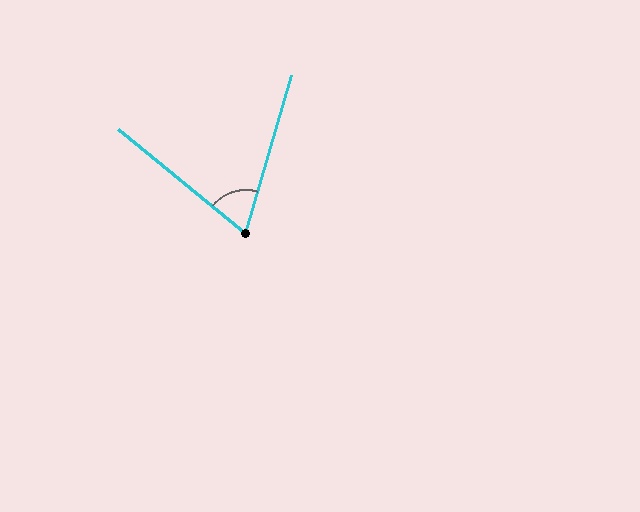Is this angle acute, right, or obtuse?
It is acute.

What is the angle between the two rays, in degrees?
Approximately 67 degrees.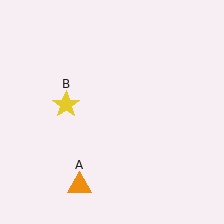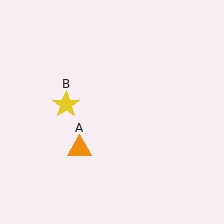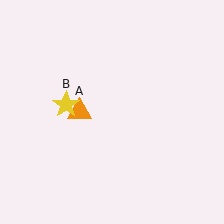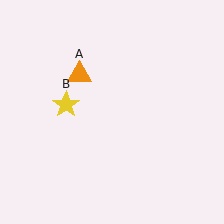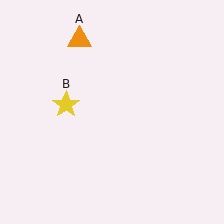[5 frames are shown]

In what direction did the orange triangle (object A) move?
The orange triangle (object A) moved up.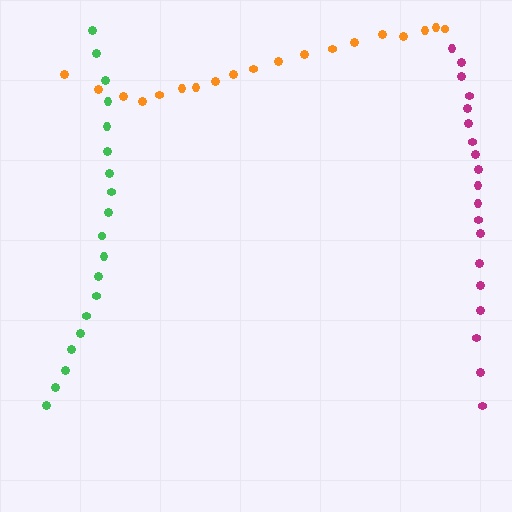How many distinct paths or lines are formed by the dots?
There are 3 distinct paths.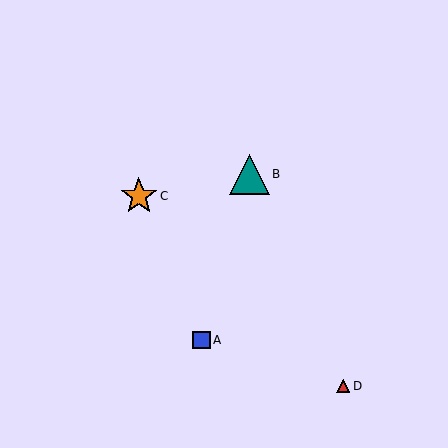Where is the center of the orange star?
The center of the orange star is at (139, 196).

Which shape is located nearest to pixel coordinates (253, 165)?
The teal triangle (labeled B) at (249, 174) is nearest to that location.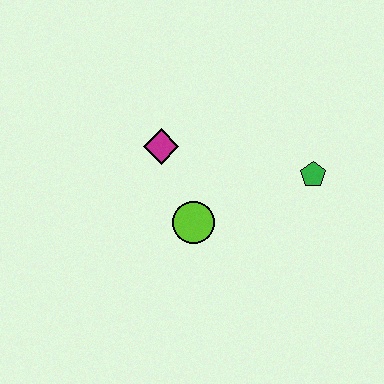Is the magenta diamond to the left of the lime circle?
Yes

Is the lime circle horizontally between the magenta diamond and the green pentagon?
Yes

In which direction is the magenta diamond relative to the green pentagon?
The magenta diamond is to the left of the green pentagon.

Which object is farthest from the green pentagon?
The magenta diamond is farthest from the green pentagon.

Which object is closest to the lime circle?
The magenta diamond is closest to the lime circle.